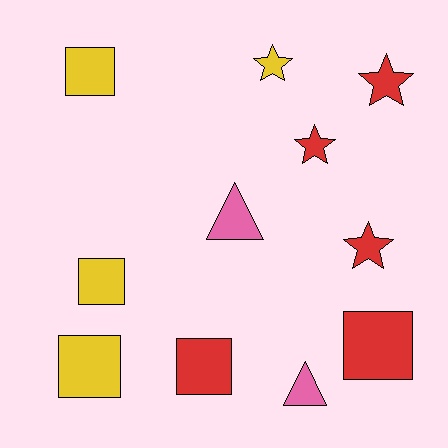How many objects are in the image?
There are 11 objects.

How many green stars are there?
There are no green stars.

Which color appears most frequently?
Red, with 5 objects.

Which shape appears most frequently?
Square, with 5 objects.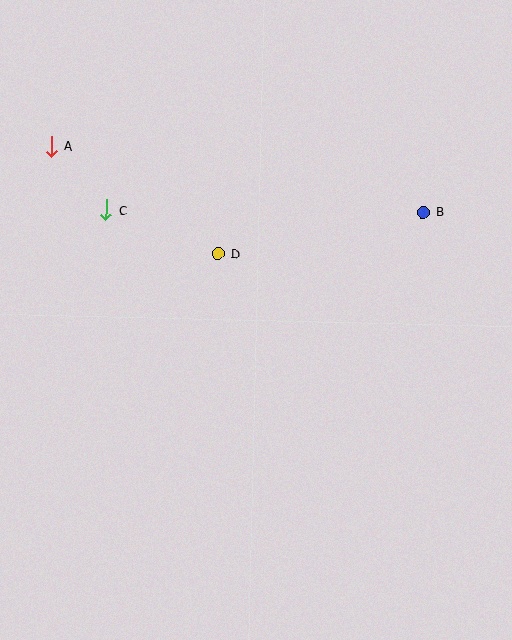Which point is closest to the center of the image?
Point D at (218, 254) is closest to the center.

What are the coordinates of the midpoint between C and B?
The midpoint between C and B is at (265, 211).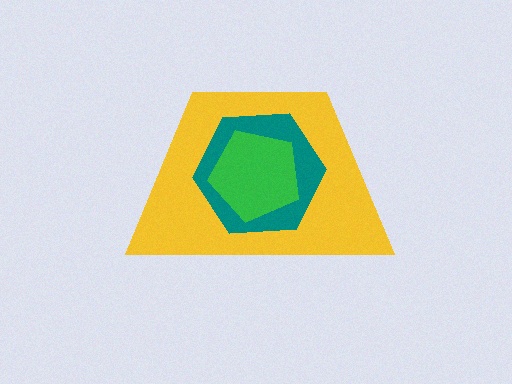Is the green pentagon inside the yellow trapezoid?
Yes.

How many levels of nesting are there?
3.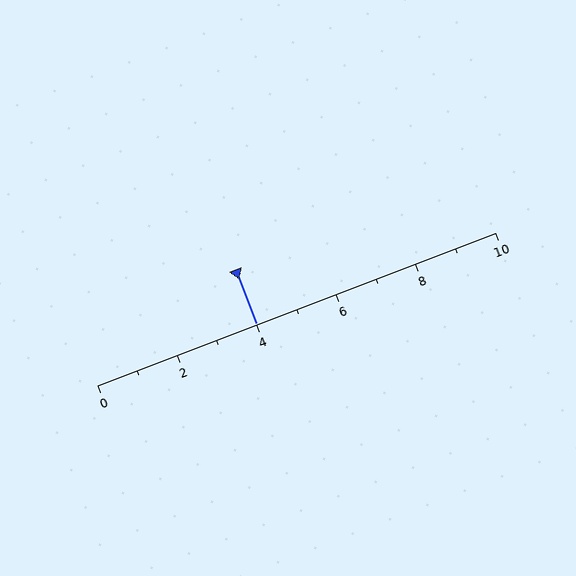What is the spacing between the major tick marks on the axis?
The major ticks are spaced 2 apart.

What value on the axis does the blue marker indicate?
The marker indicates approximately 4.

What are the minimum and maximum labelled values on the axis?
The axis runs from 0 to 10.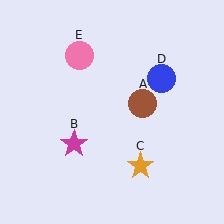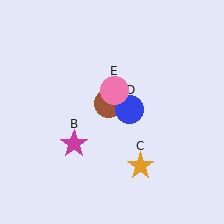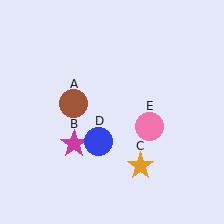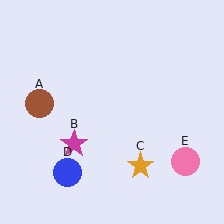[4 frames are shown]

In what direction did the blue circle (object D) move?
The blue circle (object D) moved down and to the left.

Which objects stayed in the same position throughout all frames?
Magenta star (object B) and orange star (object C) remained stationary.